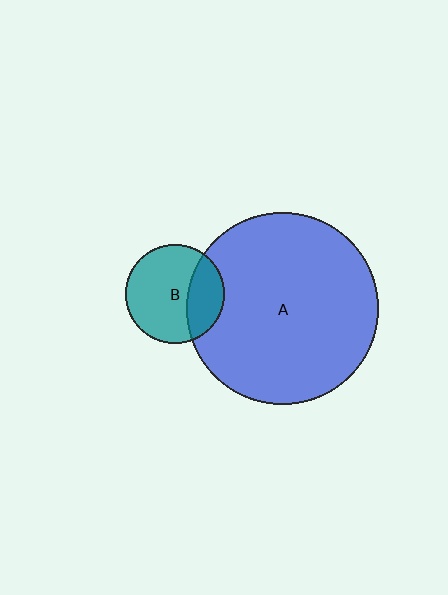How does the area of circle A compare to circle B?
Approximately 3.8 times.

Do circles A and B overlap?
Yes.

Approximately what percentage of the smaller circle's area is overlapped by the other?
Approximately 30%.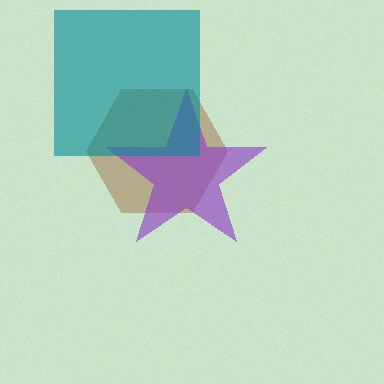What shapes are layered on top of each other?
The layered shapes are: a brown hexagon, a purple star, a teal square.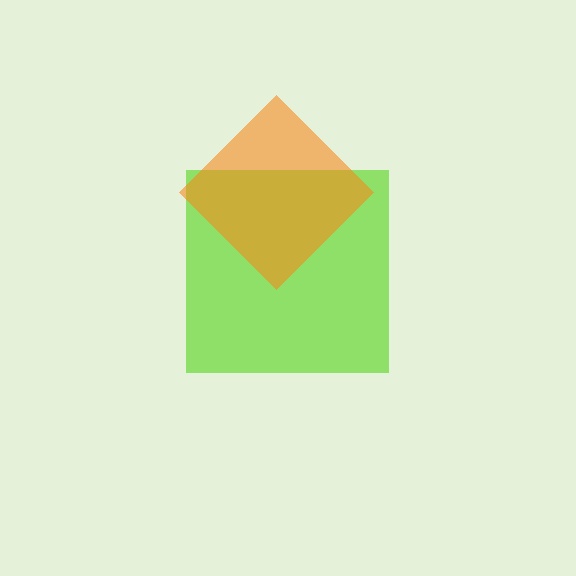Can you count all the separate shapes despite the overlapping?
Yes, there are 2 separate shapes.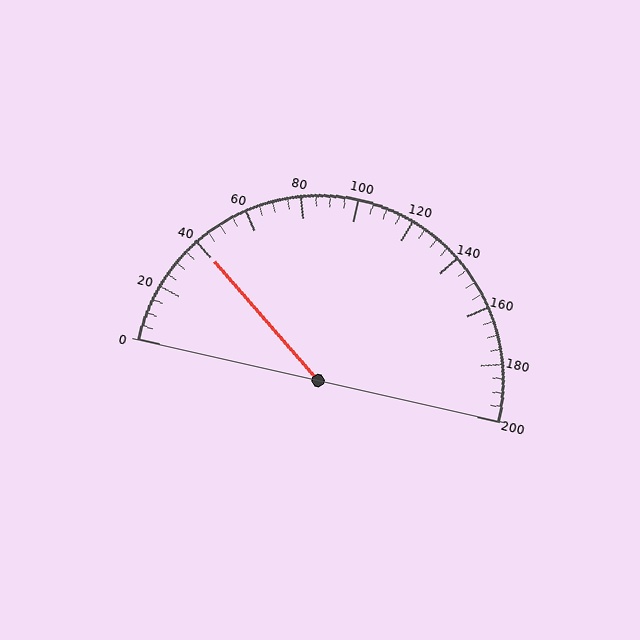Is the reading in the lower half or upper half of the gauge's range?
The reading is in the lower half of the range (0 to 200).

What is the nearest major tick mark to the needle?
The nearest major tick mark is 40.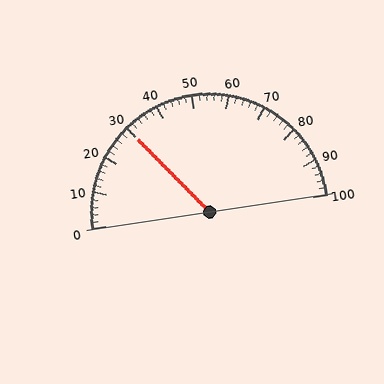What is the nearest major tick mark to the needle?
The nearest major tick mark is 30.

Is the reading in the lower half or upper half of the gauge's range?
The reading is in the lower half of the range (0 to 100).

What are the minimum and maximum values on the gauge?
The gauge ranges from 0 to 100.